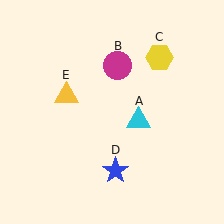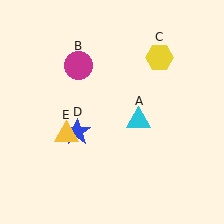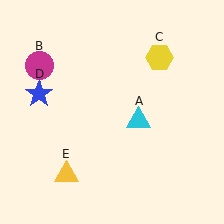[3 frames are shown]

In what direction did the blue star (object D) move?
The blue star (object D) moved up and to the left.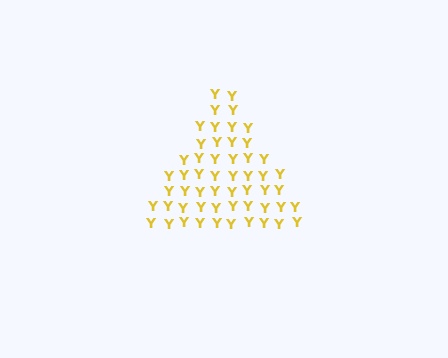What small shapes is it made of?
It is made of small letter Y's.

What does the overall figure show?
The overall figure shows a triangle.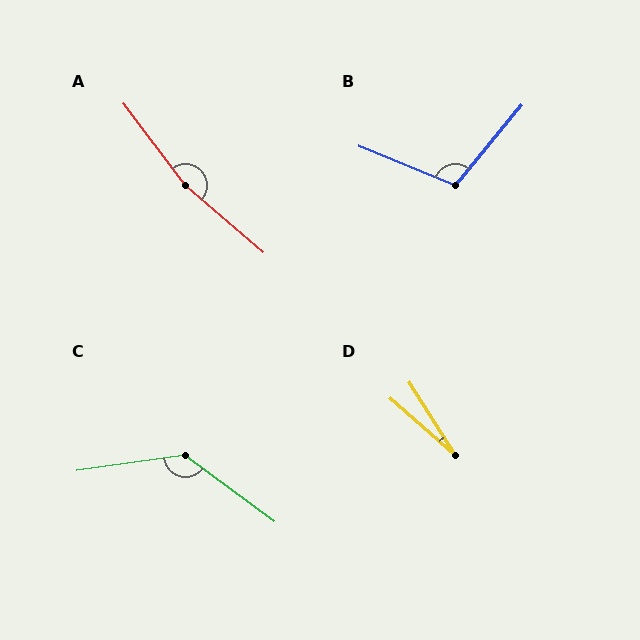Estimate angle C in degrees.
Approximately 135 degrees.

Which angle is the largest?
A, at approximately 168 degrees.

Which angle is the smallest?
D, at approximately 16 degrees.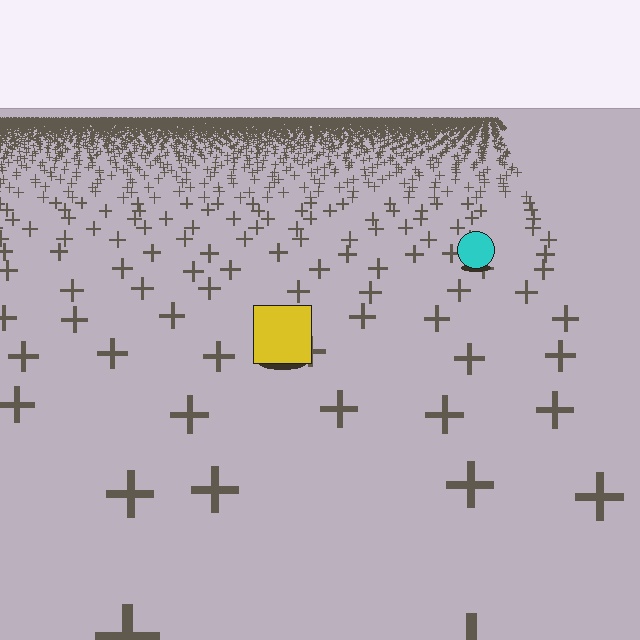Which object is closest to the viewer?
The yellow square is closest. The texture marks near it are larger and more spread out.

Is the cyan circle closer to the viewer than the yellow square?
No. The yellow square is closer — you can tell from the texture gradient: the ground texture is coarser near it.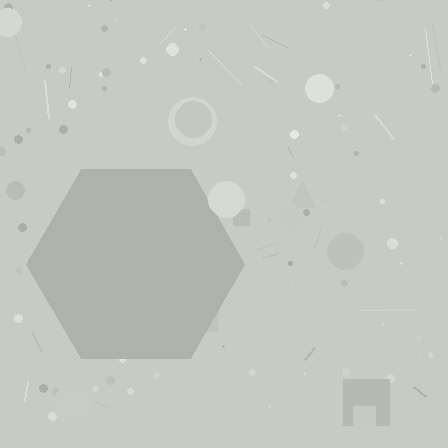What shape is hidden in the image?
A hexagon is hidden in the image.